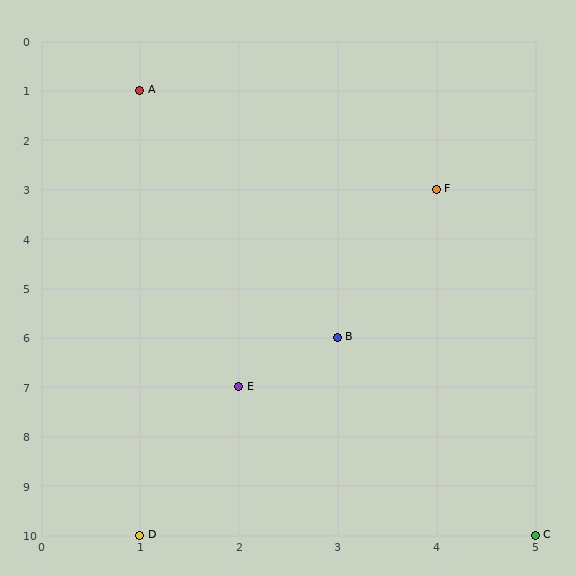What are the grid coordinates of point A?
Point A is at grid coordinates (1, 1).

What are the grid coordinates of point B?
Point B is at grid coordinates (3, 6).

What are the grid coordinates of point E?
Point E is at grid coordinates (2, 7).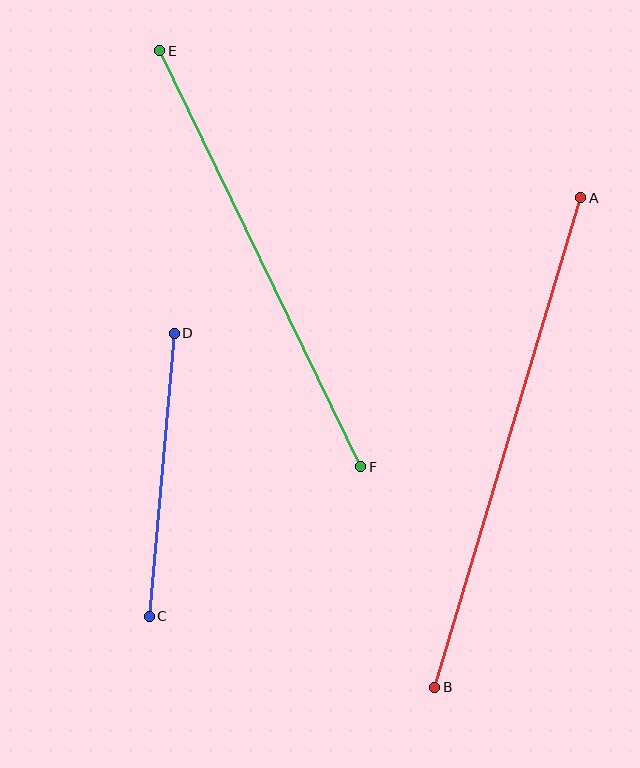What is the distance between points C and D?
The distance is approximately 284 pixels.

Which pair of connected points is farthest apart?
Points A and B are farthest apart.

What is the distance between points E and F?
The distance is approximately 462 pixels.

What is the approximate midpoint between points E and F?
The midpoint is at approximately (260, 259) pixels.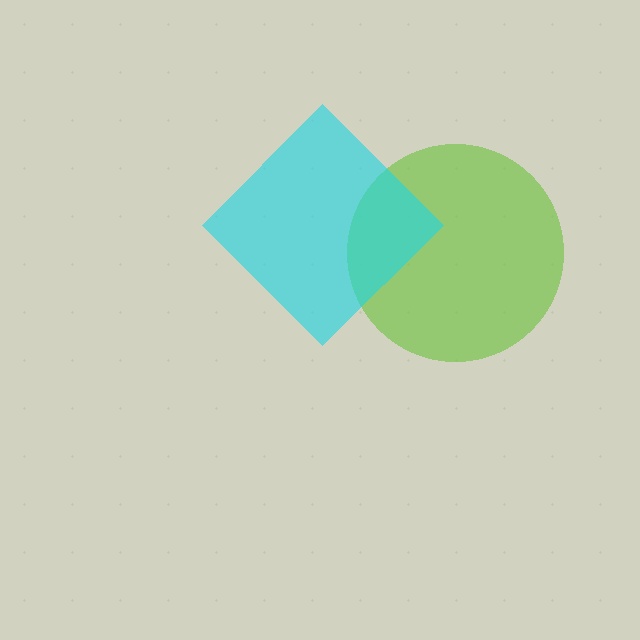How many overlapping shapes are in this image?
There are 2 overlapping shapes in the image.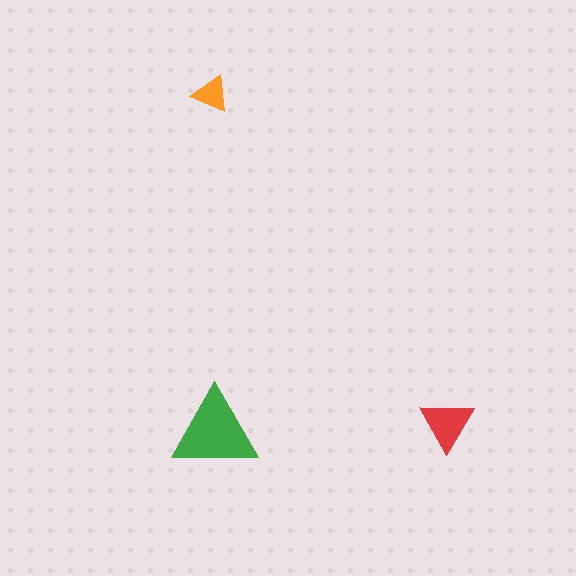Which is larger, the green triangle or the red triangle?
The green one.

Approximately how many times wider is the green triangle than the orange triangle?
About 2.5 times wider.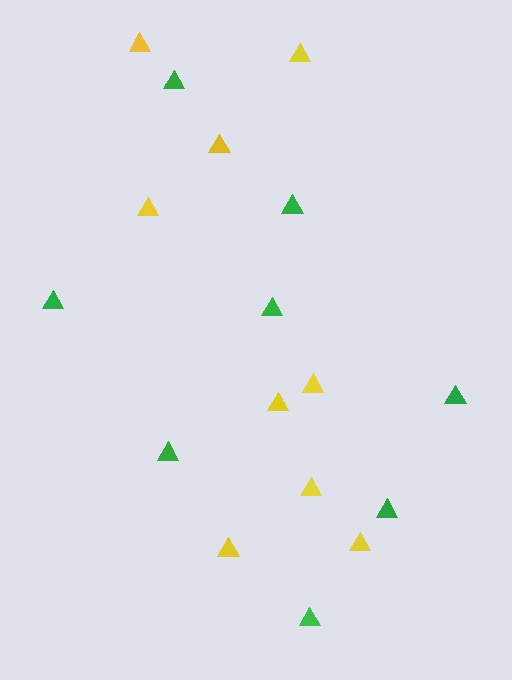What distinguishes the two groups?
There are 2 groups: one group of yellow triangles (9) and one group of green triangles (8).